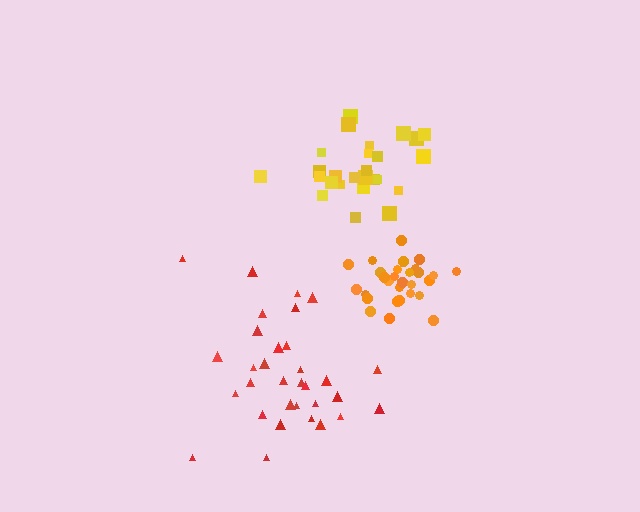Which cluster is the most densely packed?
Orange.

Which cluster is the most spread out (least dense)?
Red.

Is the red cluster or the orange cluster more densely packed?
Orange.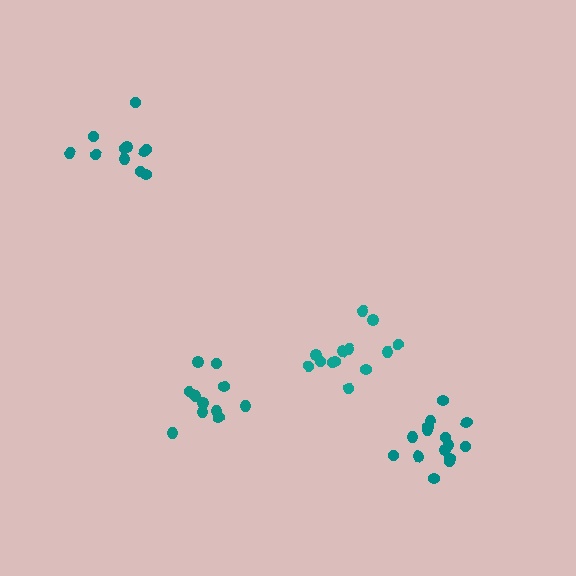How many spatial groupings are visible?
There are 4 spatial groupings.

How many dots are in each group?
Group 1: 11 dots, Group 2: 13 dots, Group 3: 15 dots, Group 4: 12 dots (51 total).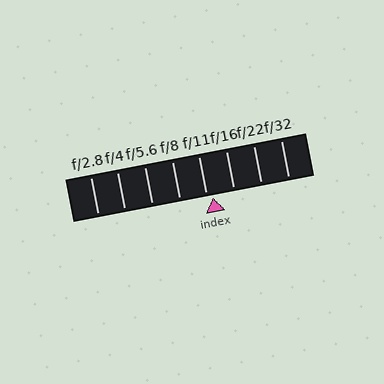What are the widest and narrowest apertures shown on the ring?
The widest aperture shown is f/2.8 and the narrowest is f/32.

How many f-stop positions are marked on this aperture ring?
There are 8 f-stop positions marked.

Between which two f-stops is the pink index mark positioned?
The index mark is between f/11 and f/16.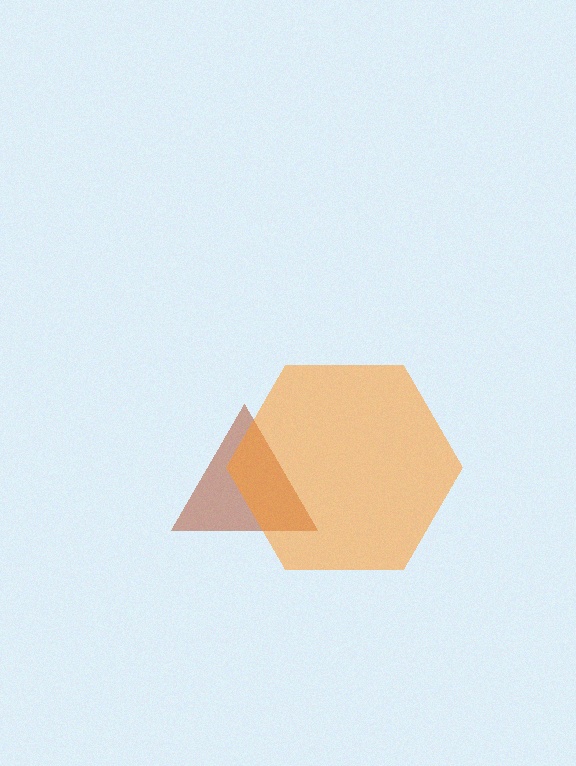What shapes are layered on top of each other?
The layered shapes are: a brown triangle, an orange hexagon.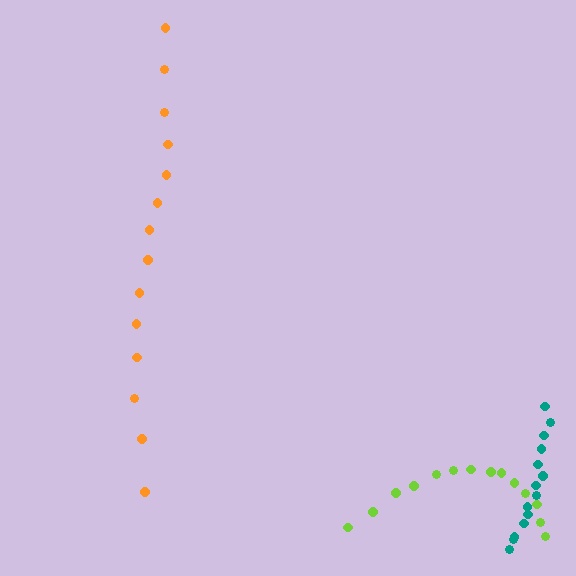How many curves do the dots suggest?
There are 3 distinct paths.